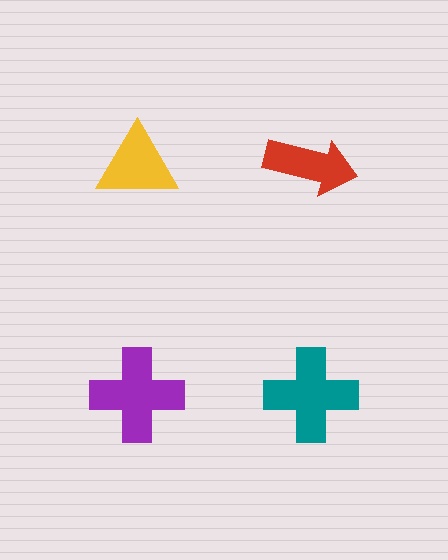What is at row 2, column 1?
A purple cross.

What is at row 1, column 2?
A red arrow.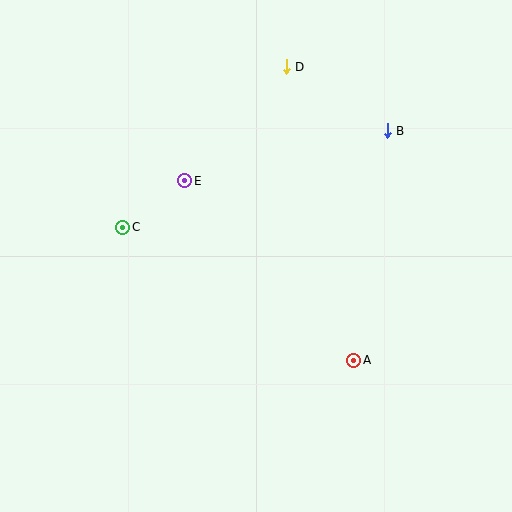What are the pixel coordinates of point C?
Point C is at (123, 227).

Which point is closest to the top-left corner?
Point C is closest to the top-left corner.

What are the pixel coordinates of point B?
Point B is at (387, 131).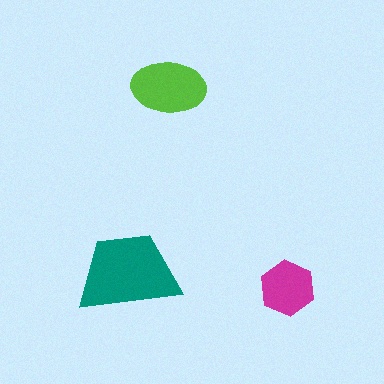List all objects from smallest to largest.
The magenta hexagon, the lime ellipse, the teal trapezoid.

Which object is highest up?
The lime ellipse is topmost.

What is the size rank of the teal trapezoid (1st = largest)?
1st.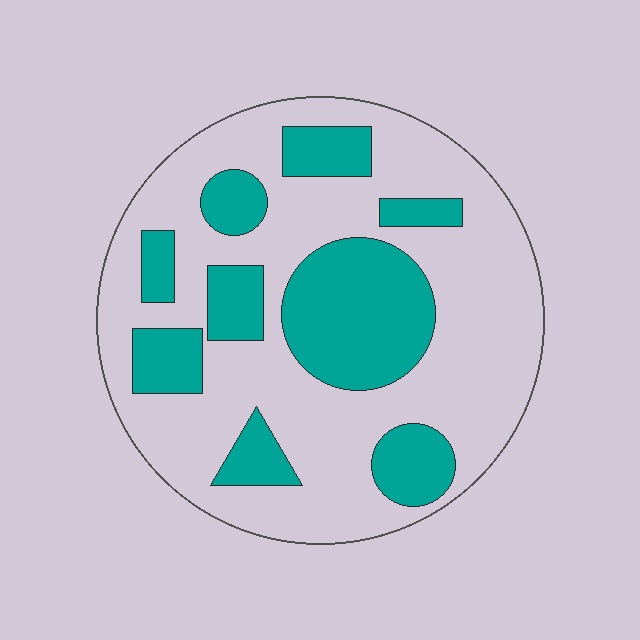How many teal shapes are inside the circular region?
9.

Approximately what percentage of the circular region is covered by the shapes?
Approximately 30%.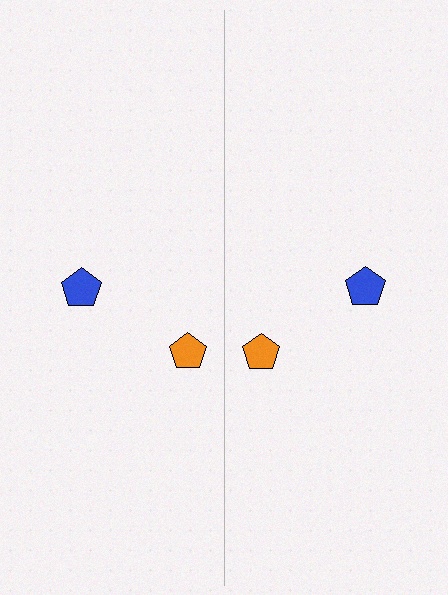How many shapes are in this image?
There are 4 shapes in this image.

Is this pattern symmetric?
Yes, this pattern has bilateral (reflection) symmetry.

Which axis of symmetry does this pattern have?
The pattern has a vertical axis of symmetry running through the center of the image.